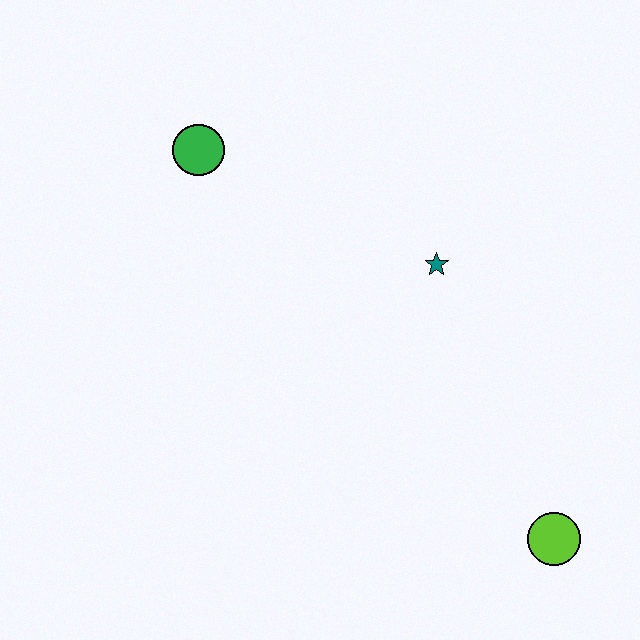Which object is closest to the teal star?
The green circle is closest to the teal star.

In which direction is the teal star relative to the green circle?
The teal star is to the right of the green circle.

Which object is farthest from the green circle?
The lime circle is farthest from the green circle.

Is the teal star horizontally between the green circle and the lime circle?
Yes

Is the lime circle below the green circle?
Yes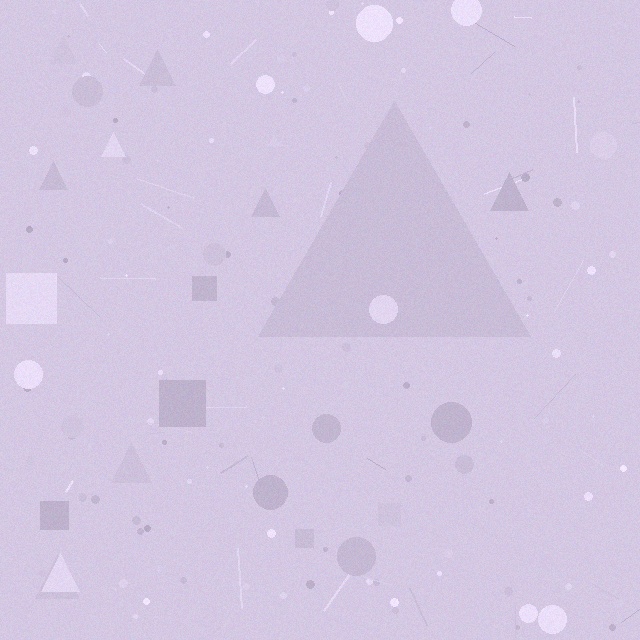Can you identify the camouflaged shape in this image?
The camouflaged shape is a triangle.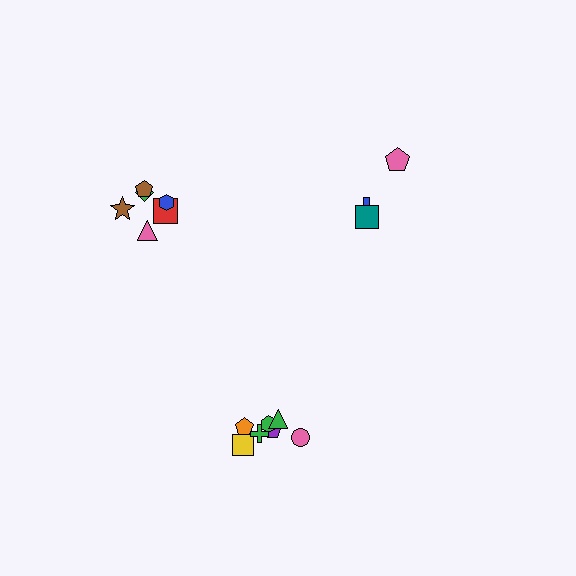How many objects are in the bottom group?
There are 7 objects.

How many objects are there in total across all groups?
There are 16 objects.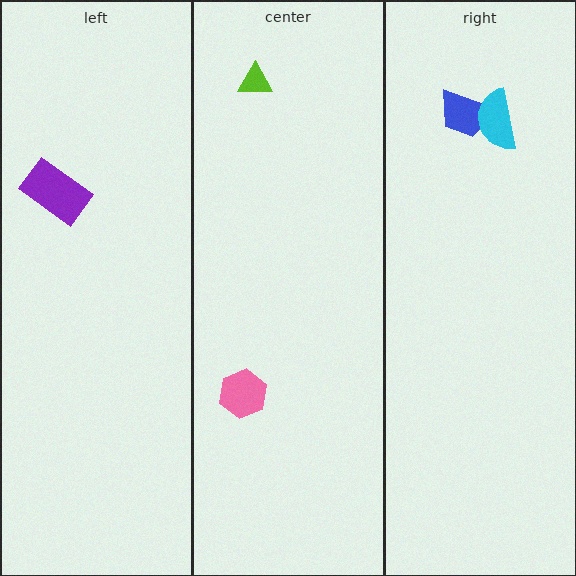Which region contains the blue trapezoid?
The right region.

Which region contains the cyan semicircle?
The right region.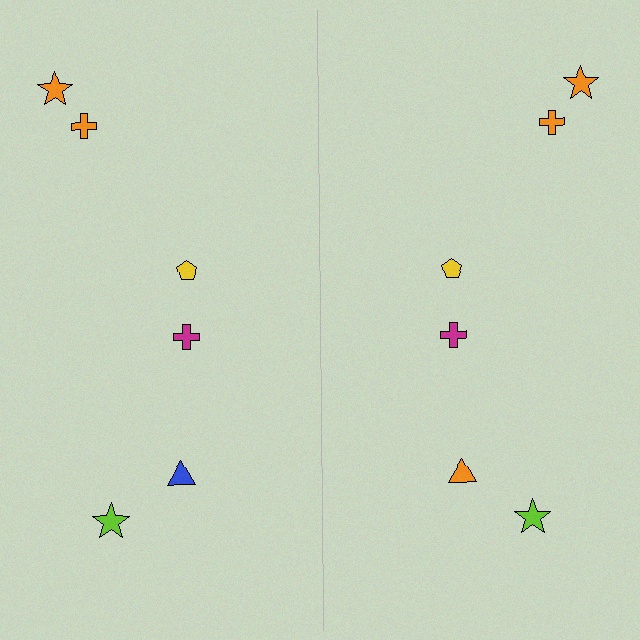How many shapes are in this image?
There are 12 shapes in this image.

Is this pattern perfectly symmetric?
No, the pattern is not perfectly symmetric. The orange triangle on the right side breaks the symmetry — its mirror counterpart is blue.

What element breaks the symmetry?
The orange triangle on the right side breaks the symmetry — its mirror counterpart is blue.